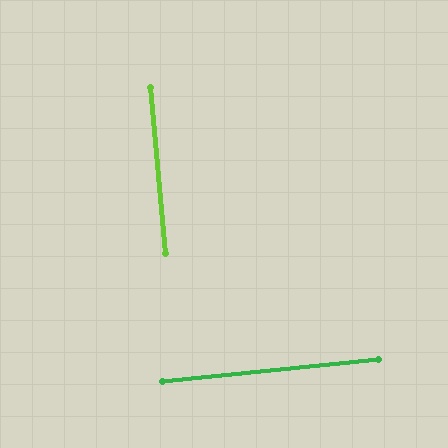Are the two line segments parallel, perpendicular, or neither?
Perpendicular — they meet at approximately 89°.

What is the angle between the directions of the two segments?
Approximately 89 degrees.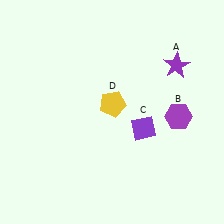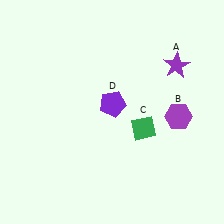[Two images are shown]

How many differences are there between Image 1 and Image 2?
There are 2 differences between the two images.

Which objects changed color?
C changed from purple to green. D changed from yellow to purple.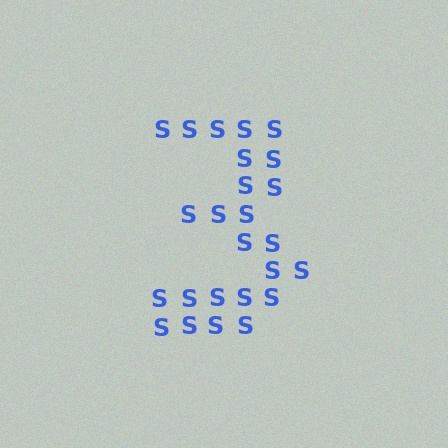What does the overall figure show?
The overall figure shows the digit 3.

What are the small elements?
The small elements are letter S's.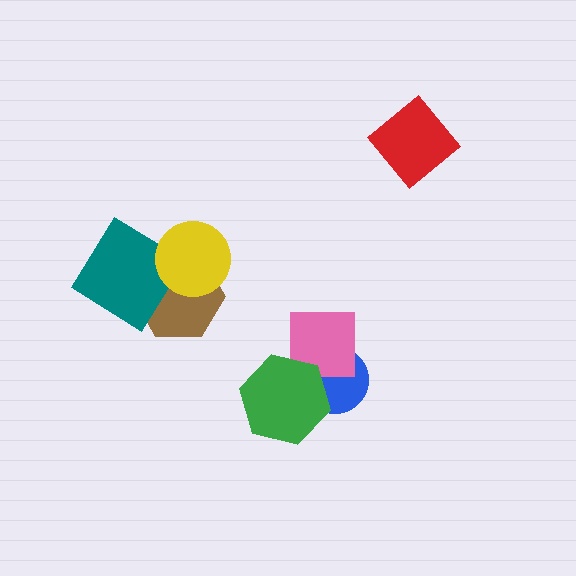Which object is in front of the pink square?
The green hexagon is in front of the pink square.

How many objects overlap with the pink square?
2 objects overlap with the pink square.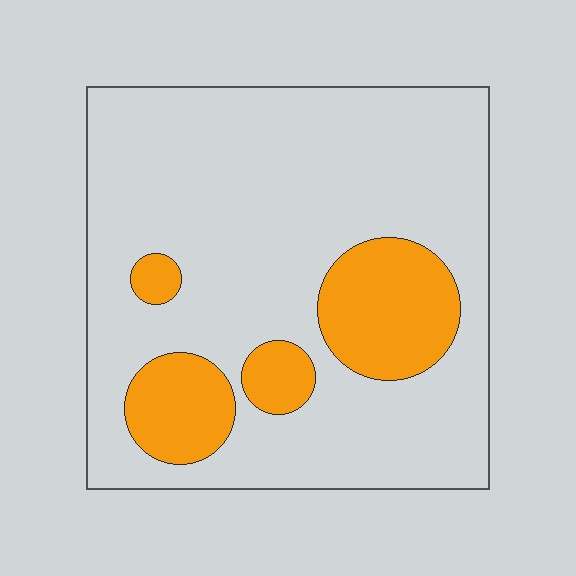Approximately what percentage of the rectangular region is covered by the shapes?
Approximately 20%.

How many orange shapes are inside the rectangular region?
4.